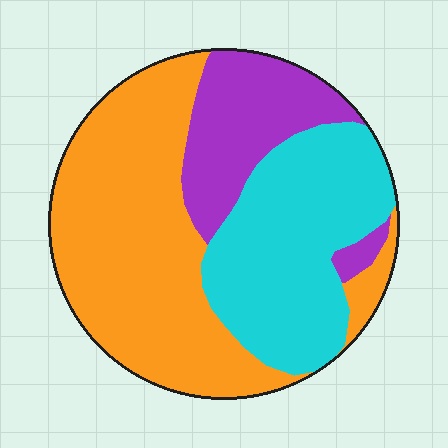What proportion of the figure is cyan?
Cyan covers about 30% of the figure.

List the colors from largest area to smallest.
From largest to smallest: orange, cyan, purple.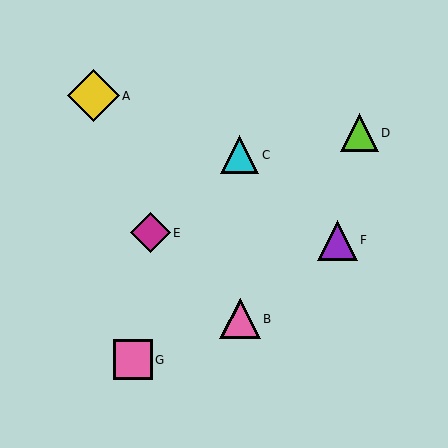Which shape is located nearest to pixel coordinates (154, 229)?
The magenta diamond (labeled E) at (150, 233) is nearest to that location.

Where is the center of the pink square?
The center of the pink square is at (133, 360).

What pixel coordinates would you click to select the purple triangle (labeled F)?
Click at (338, 240) to select the purple triangle F.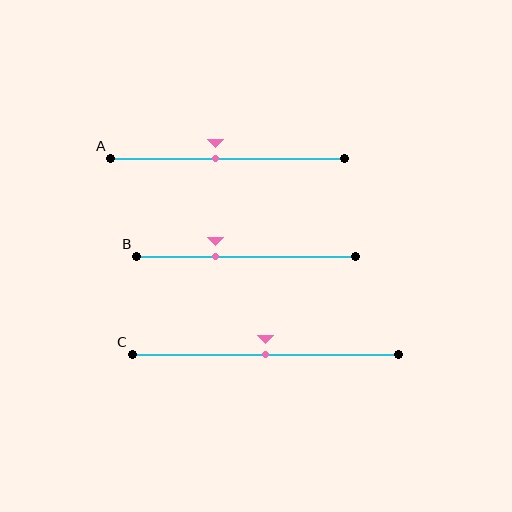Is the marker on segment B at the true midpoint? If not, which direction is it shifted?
No, the marker on segment B is shifted to the left by about 14% of the segment length.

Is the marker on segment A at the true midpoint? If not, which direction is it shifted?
No, the marker on segment A is shifted to the left by about 5% of the segment length.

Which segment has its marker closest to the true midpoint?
Segment C has its marker closest to the true midpoint.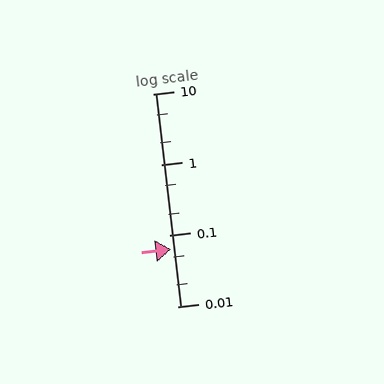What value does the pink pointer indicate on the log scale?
The pointer indicates approximately 0.064.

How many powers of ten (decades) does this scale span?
The scale spans 3 decades, from 0.01 to 10.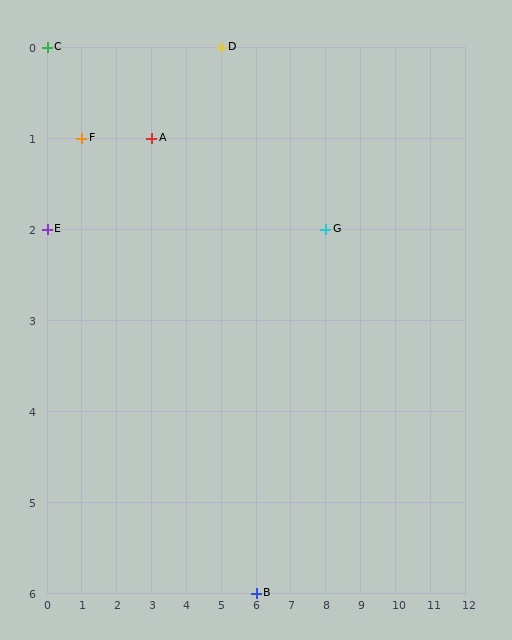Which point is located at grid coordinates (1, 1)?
Point F is at (1, 1).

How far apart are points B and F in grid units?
Points B and F are 5 columns and 5 rows apart (about 7.1 grid units diagonally).